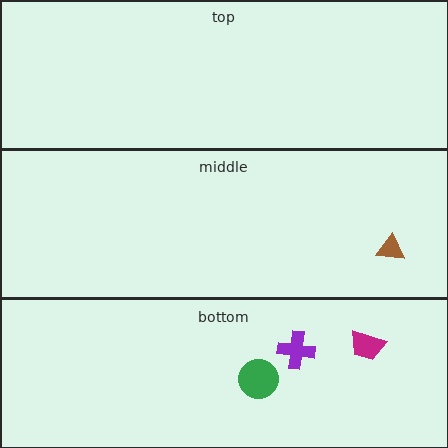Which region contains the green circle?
The bottom region.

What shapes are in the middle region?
The brown triangle.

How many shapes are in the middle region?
1.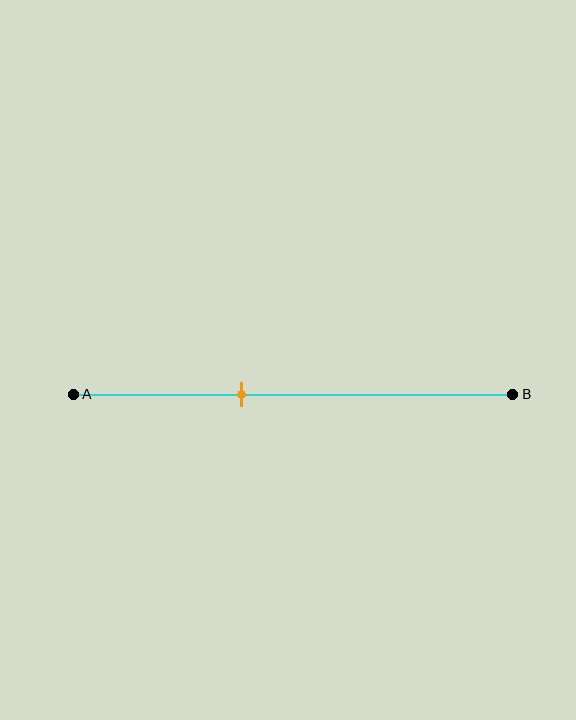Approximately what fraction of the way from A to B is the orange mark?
The orange mark is approximately 40% of the way from A to B.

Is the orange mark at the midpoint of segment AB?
No, the mark is at about 40% from A, not at the 50% midpoint.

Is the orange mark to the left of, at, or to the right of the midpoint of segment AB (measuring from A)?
The orange mark is to the left of the midpoint of segment AB.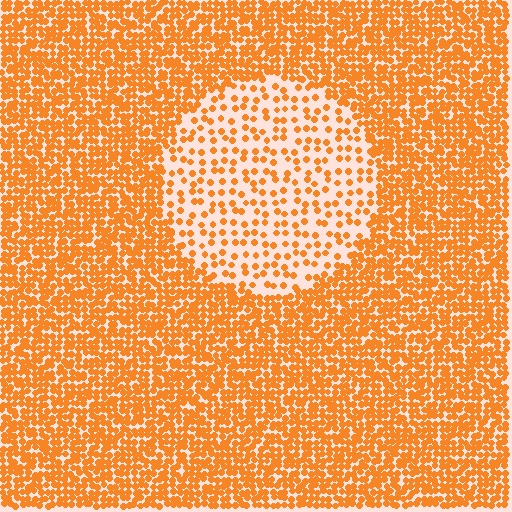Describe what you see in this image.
The image contains small orange elements arranged at two different densities. A circle-shaped region is visible where the elements are less densely packed than the surrounding area.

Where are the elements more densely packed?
The elements are more densely packed outside the circle boundary.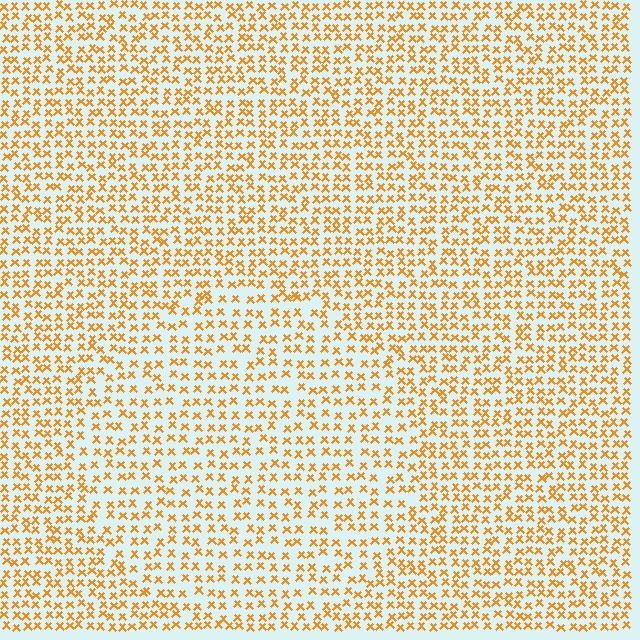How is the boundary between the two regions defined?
The boundary is defined by a change in element density (approximately 1.4x ratio). All elements are the same color, size, and shape.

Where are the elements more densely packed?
The elements are more densely packed outside the circle boundary.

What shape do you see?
I see a circle.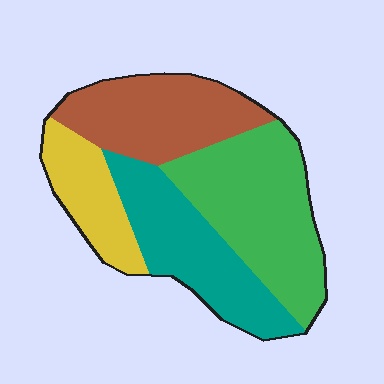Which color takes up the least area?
Yellow, at roughly 15%.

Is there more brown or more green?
Green.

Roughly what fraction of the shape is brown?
Brown covers around 25% of the shape.